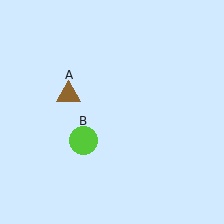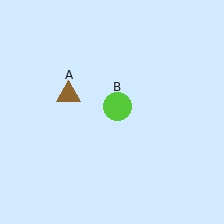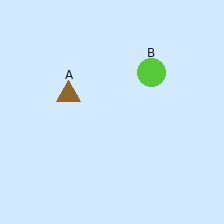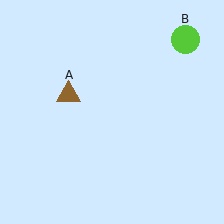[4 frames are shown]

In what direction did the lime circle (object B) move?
The lime circle (object B) moved up and to the right.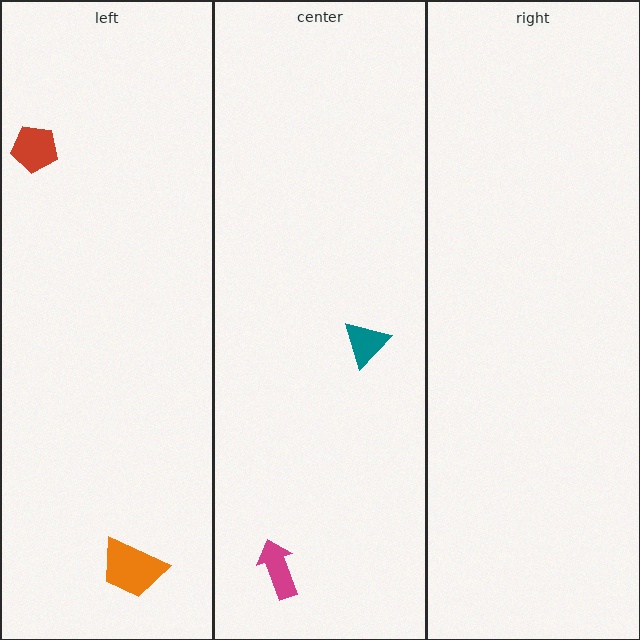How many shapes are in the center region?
2.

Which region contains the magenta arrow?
The center region.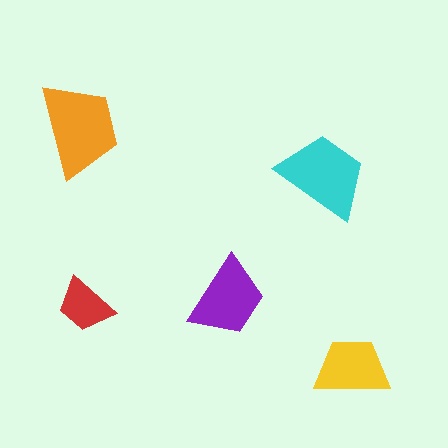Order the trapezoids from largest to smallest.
the orange one, the cyan one, the purple one, the yellow one, the red one.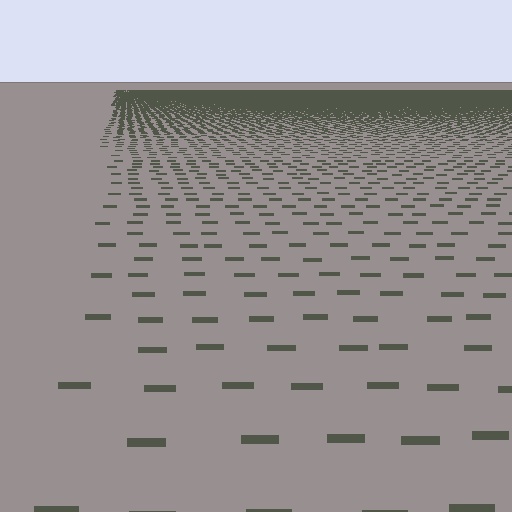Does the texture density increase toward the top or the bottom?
Density increases toward the top.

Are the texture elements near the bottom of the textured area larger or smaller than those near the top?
Larger. Near the bottom, elements are closer to the viewer and appear at a bigger on-screen size.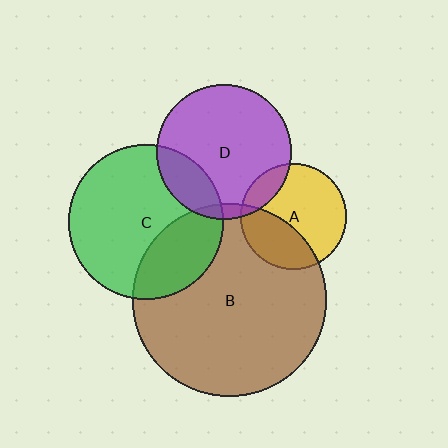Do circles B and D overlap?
Yes.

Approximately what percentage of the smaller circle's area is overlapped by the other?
Approximately 5%.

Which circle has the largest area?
Circle B (brown).